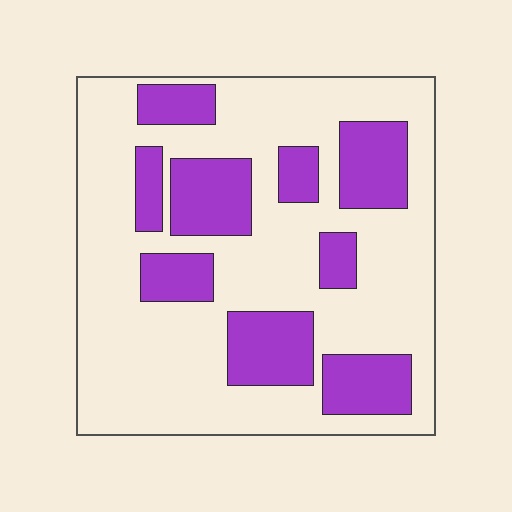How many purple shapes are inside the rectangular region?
9.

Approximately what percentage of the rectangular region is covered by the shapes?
Approximately 30%.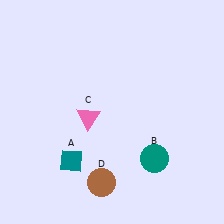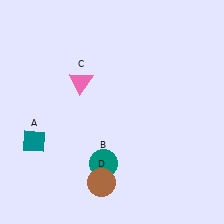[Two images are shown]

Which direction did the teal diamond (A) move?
The teal diamond (A) moved left.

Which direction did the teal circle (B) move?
The teal circle (B) moved left.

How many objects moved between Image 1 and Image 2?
3 objects moved between the two images.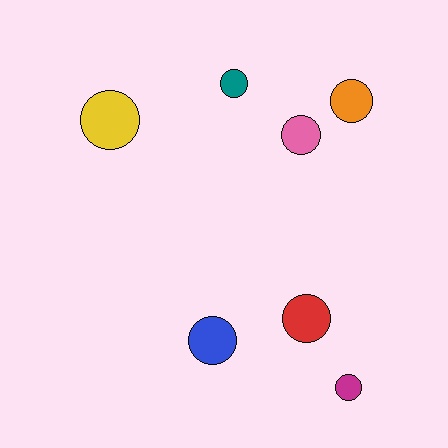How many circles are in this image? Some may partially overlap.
There are 7 circles.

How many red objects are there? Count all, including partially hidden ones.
There is 1 red object.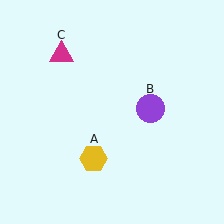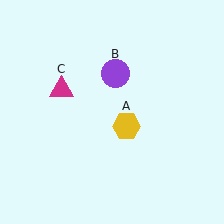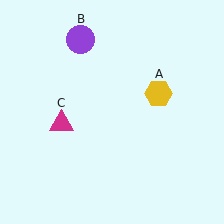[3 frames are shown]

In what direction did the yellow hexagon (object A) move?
The yellow hexagon (object A) moved up and to the right.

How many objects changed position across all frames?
3 objects changed position: yellow hexagon (object A), purple circle (object B), magenta triangle (object C).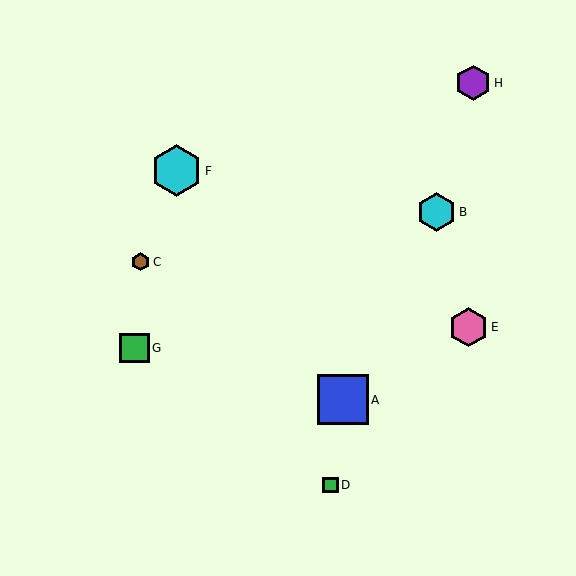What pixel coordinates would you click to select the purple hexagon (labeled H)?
Click at (473, 83) to select the purple hexagon H.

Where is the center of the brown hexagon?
The center of the brown hexagon is at (141, 262).